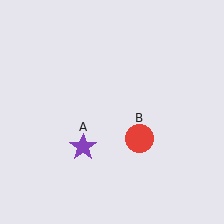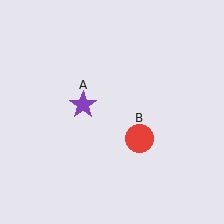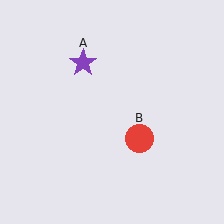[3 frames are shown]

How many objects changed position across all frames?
1 object changed position: purple star (object A).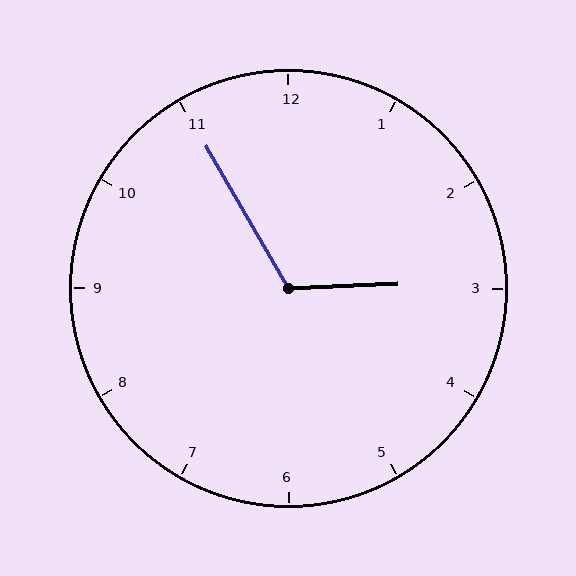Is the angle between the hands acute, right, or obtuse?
It is obtuse.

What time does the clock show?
2:55.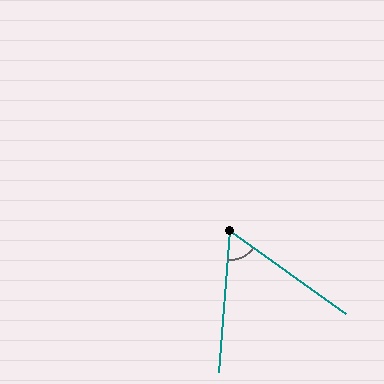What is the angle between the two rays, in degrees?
Approximately 59 degrees.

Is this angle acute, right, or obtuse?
It is acute.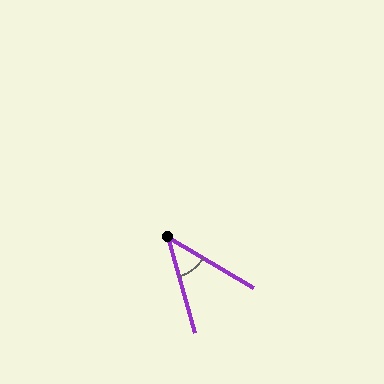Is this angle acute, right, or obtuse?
It is acute.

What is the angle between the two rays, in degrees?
Approximately 44 degrees.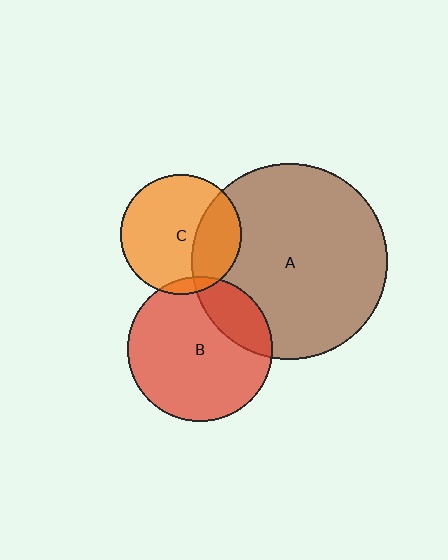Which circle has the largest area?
Circle A (brown).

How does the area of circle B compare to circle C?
Approximately 1.4 times.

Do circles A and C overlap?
Yes.